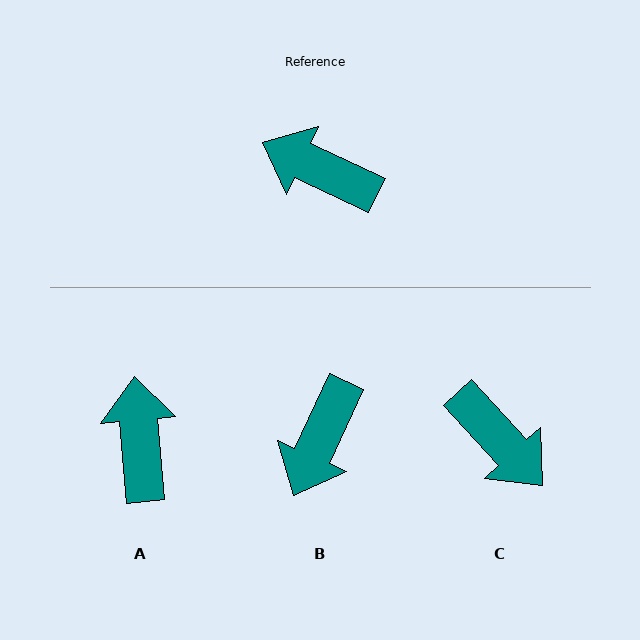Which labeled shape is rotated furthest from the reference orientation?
C, about 158 degrees away.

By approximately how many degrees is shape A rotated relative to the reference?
Approximately 60 degrees clockwise.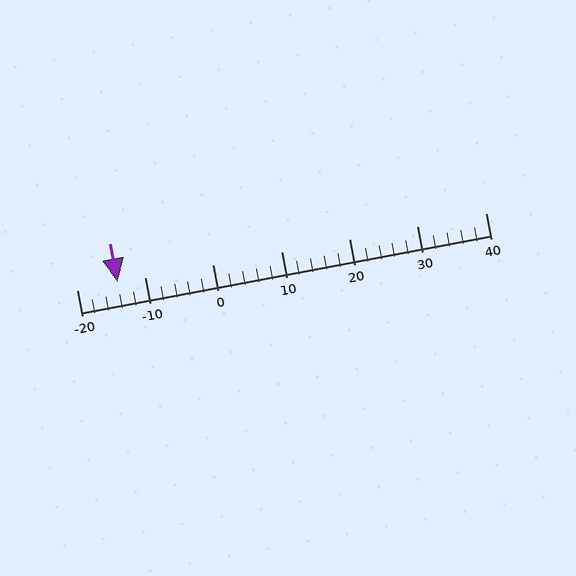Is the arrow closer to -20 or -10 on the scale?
The arrow is closer to -10.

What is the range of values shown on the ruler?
The ruler shows values from -20 to 40.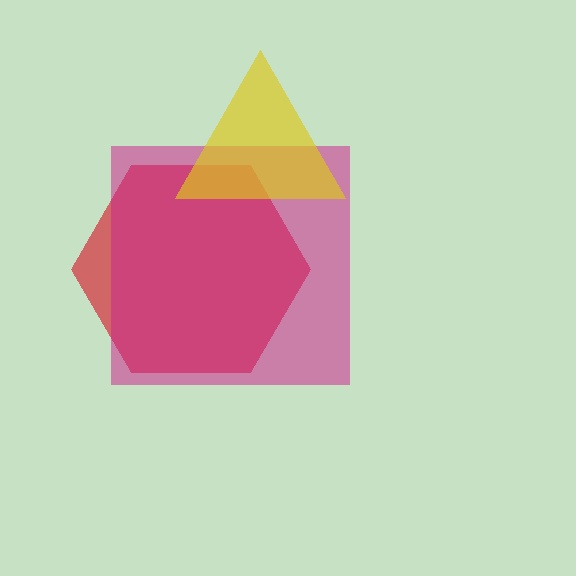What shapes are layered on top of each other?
The layered shapes are: a red hexagon, a magenta square, a yellow triangle.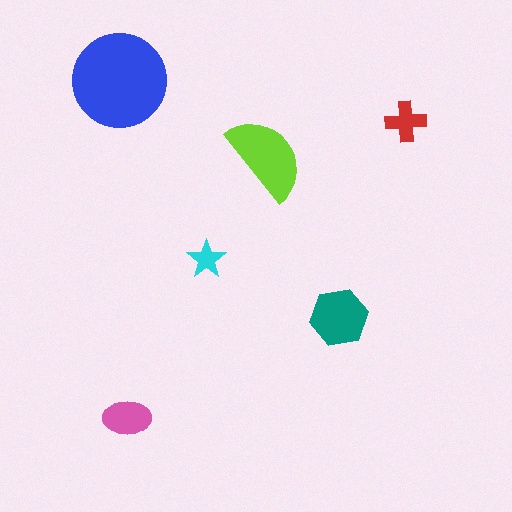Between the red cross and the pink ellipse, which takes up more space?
The pink ellipse.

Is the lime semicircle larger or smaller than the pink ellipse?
Larger.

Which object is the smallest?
The cyan star.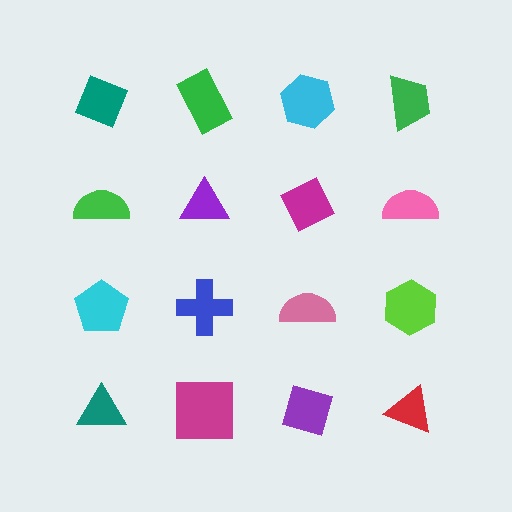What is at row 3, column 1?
A cyan pentagon.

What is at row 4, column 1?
A teal triangle.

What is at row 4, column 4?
A red triangle.